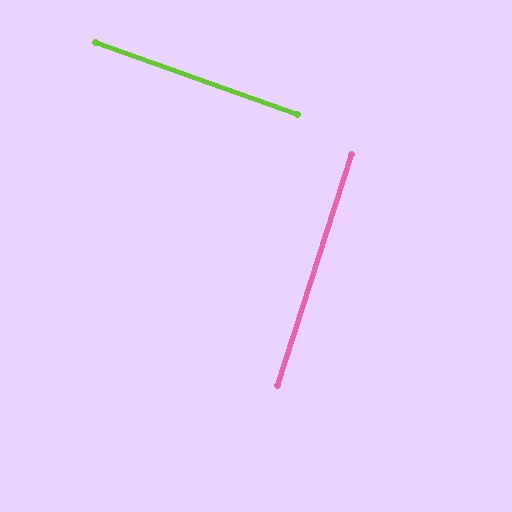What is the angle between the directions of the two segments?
Approximately 88 degrees.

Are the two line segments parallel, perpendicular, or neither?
Perpendicular — they meet at approximately 88°.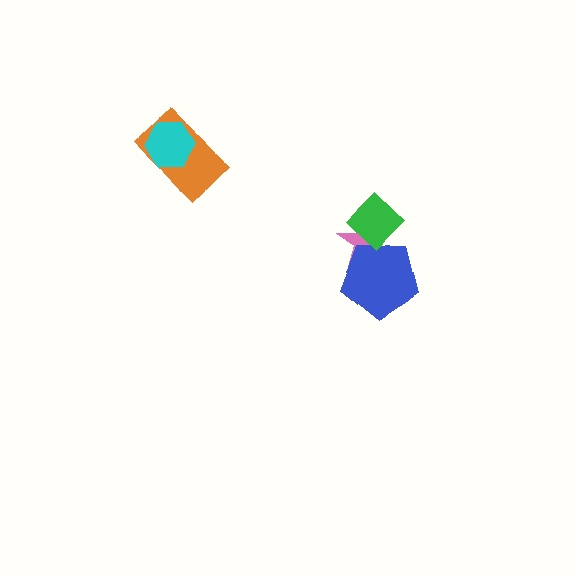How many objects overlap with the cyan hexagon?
1 object overlaps with the cyan hexagon.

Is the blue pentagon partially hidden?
Yes, it is partially covered by another shape.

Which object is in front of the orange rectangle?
The cyan hexagon is in front of the orange rectangle.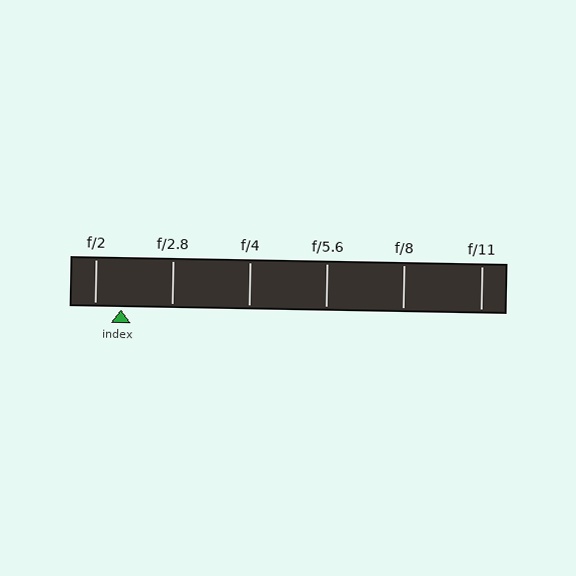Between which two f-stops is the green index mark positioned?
The index mark is between f/2 and f/2.8.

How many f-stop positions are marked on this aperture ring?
There are 6 f-stop positions marked.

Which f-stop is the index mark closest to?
The index mark is closest to f/2.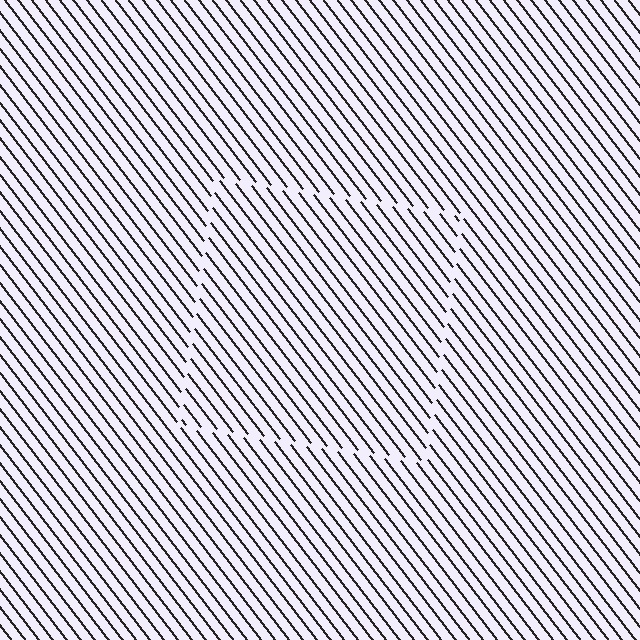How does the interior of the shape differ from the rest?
The interior of the shape contains the same grating, shifted by half a period — the contour is defined by the phase discontinuity where line-ends from the inner and outer gratings abut.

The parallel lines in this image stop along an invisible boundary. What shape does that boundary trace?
An illusory square. The interior of the shape contains the same grating, shifted by half a period — the contour is defined by the phase discontinuity where line-ends from the inner and outer gratings abut.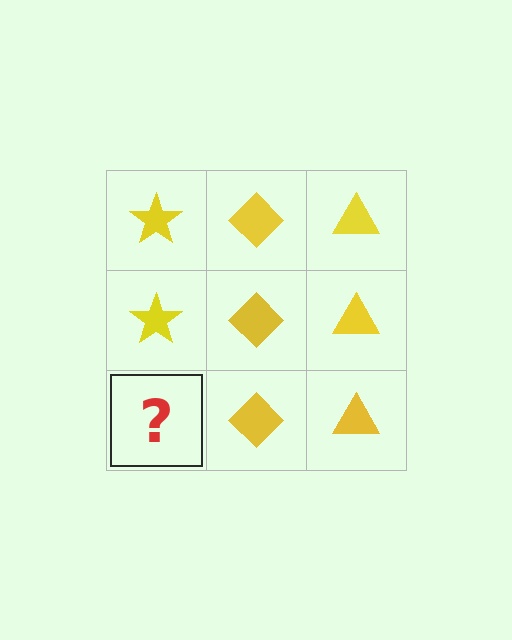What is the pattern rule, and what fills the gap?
The rule is that each column has a consistent shape. The gap should be filled with a yellow star.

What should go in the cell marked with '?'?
The missing cell should contain a yellow star.